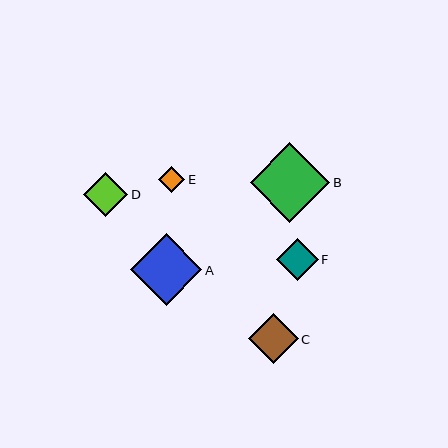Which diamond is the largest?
Diamond B is the largest with a size of approximately 79 pixels.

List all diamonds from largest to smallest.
From largest to smallest: B, A, C, D, F, E.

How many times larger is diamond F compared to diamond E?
Diamond F is approximately 1.6 times the size of diamond E.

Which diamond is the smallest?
Diamond E is the smallest with a size of approximately 26 pixels.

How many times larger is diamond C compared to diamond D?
Diamond C is approximately 1.1 times the size of diamond D.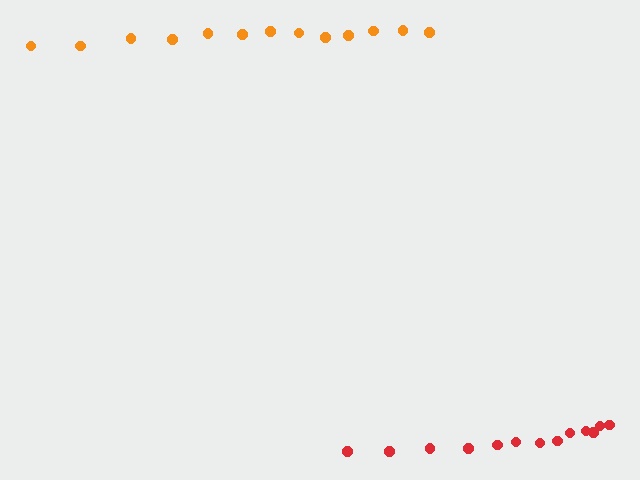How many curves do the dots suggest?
There are 2 distinct paths.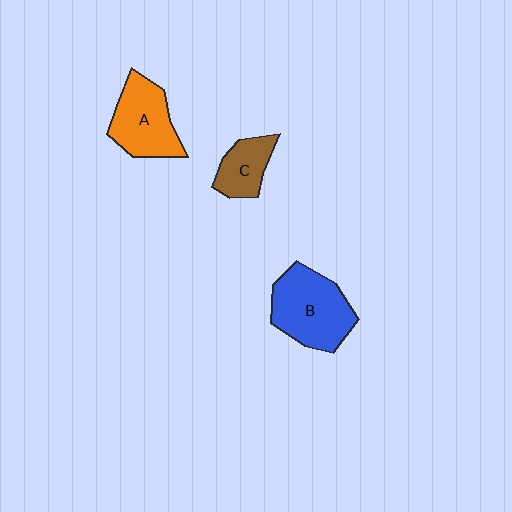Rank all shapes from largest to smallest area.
From largest to smallest: B (blue), A (orange), C (brown).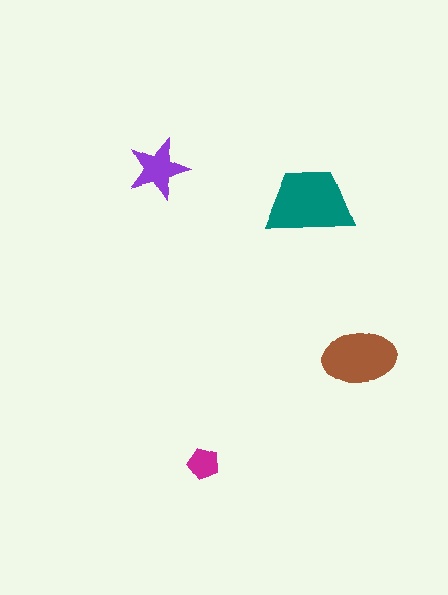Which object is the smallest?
The magenta pentagon.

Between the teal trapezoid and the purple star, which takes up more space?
The teal trapezoid.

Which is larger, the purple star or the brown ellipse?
The brown ellipse.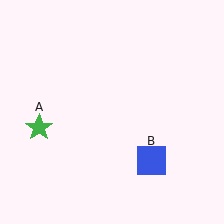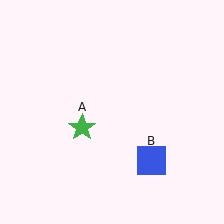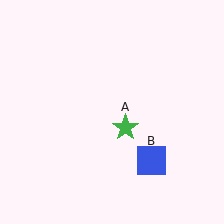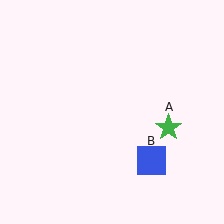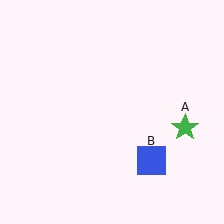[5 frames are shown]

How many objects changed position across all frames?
1 object changed position: green star (object A).